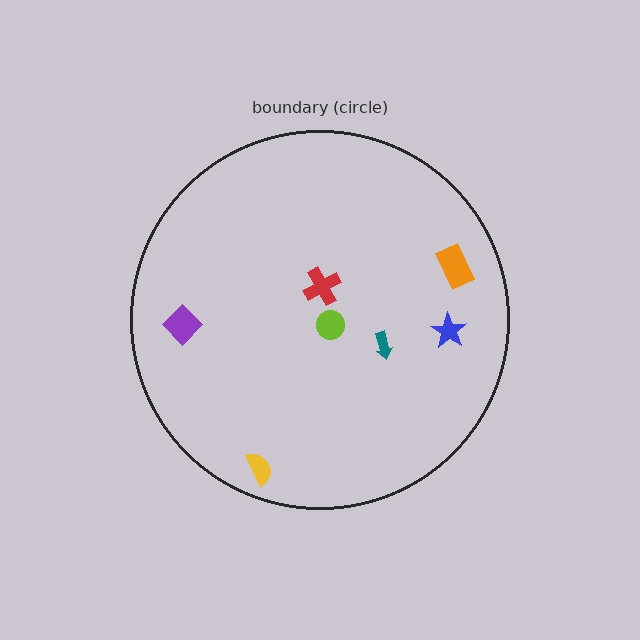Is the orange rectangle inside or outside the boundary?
Inside.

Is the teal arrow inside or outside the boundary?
Inside.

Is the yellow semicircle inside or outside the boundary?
Inside.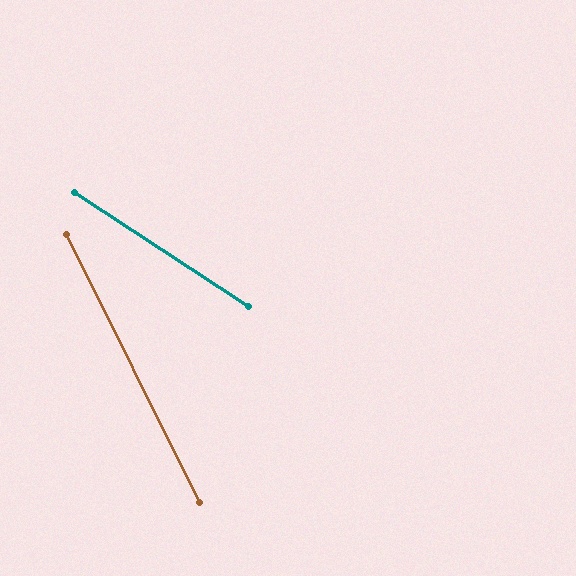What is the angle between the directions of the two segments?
Approximately 30 degrees.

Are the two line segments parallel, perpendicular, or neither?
Neither parallel nor perpendicular — they differ by about 30°.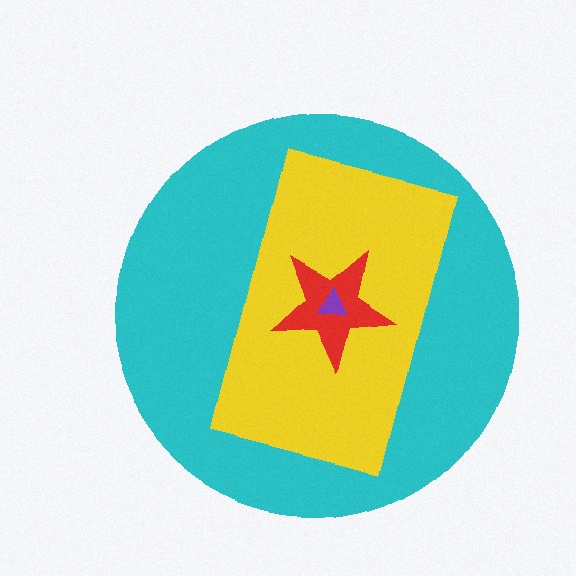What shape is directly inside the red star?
The purple triangle.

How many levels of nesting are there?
4.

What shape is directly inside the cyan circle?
The yellow rectangle.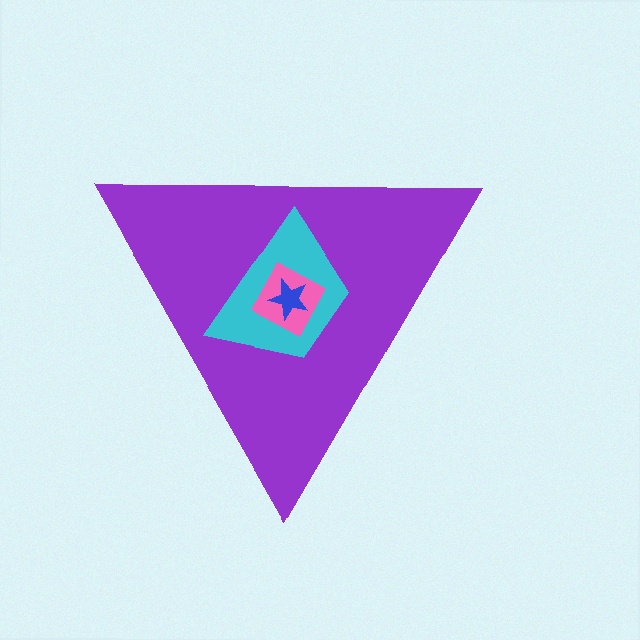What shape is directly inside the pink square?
The blue star.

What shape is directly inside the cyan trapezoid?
The pink square.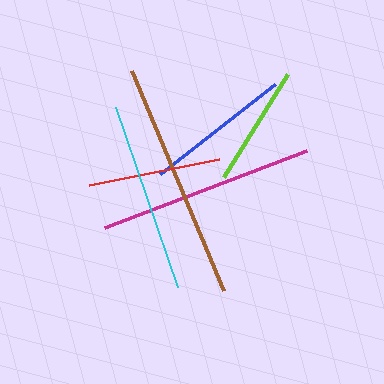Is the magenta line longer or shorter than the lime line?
The magenta line is longer than the lime line.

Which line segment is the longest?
The brown line is the longest at approximately 238 pixels.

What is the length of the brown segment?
The brown segment is approximately 238 pixels long.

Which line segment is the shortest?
The lime line is the shortest at approximately 121 pixels.